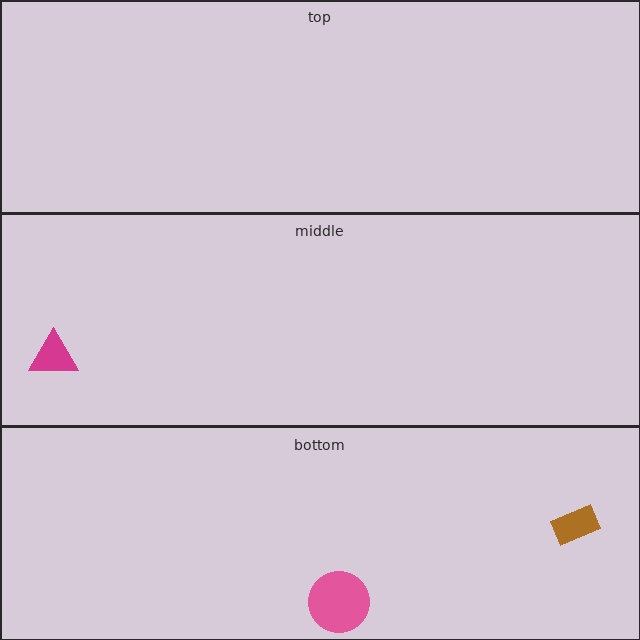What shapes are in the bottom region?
The pink circle, the brown rectangle.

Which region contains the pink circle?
The bottom region.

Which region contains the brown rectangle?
The bottom region.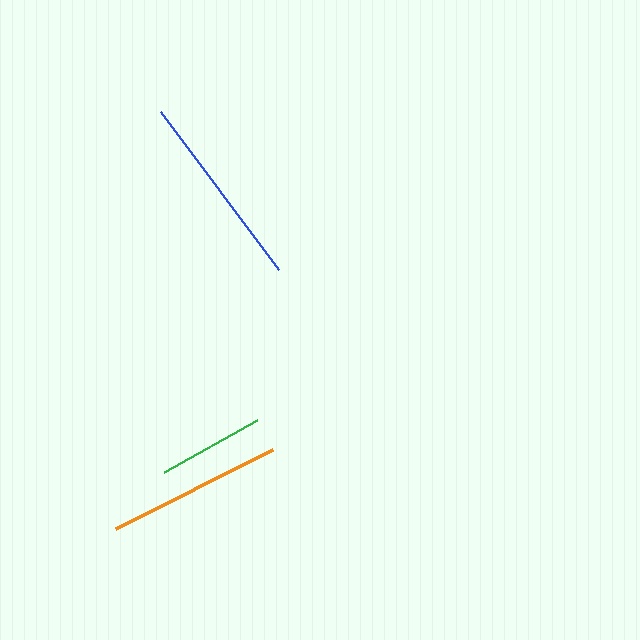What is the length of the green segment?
The green segment is approximately 107 pixels long.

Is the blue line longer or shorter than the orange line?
The blue line is longer than the orange line.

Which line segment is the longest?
The blue line is the longest at approximately 198 pixels.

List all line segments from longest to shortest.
From longest to shortest: blue, orange, green.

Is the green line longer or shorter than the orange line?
The orange line is longer than the green line.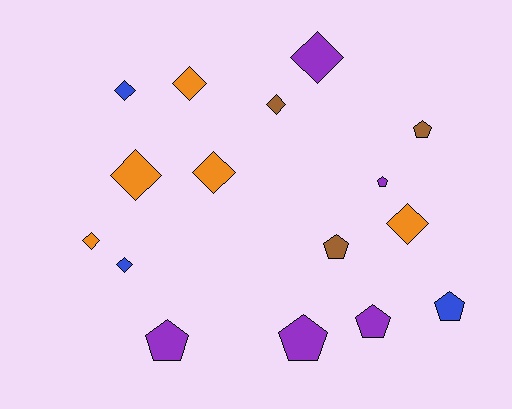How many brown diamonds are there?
There is 1 brown diamond.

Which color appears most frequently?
Purple, with 5 objects.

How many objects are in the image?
There are 16 objects.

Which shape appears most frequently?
Diamond, with 9 objects.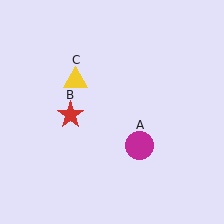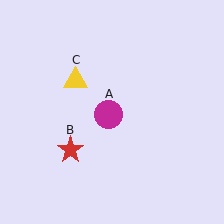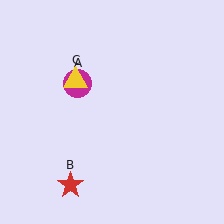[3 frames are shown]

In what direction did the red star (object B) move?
The red star (object B) moved down.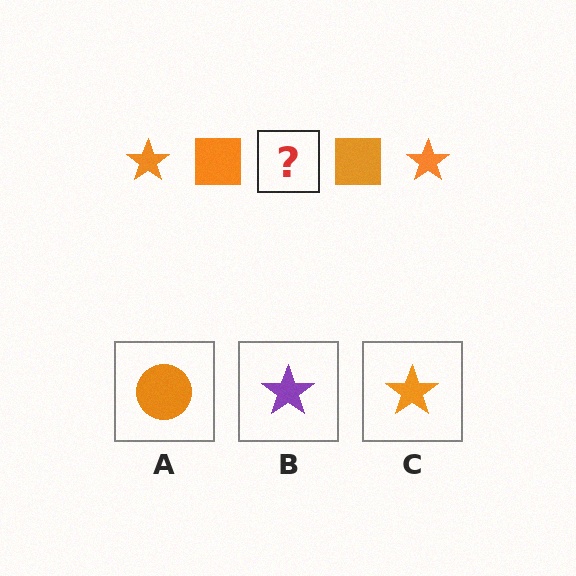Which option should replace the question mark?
Option C.